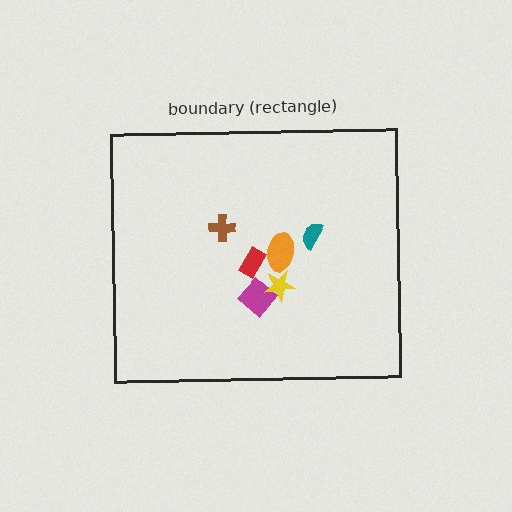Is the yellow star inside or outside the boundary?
Inside.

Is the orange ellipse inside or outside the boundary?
Inside.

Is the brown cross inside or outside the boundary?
Inside.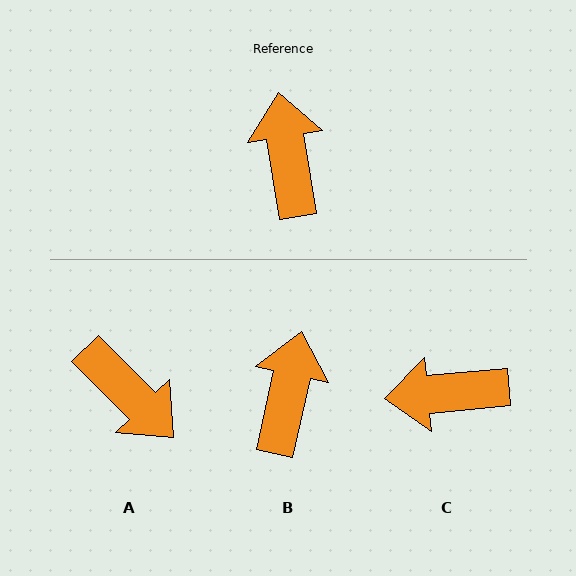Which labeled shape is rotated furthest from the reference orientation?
A, about 144 degrees away.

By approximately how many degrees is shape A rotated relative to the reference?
Approximately 144 degrees clockwise.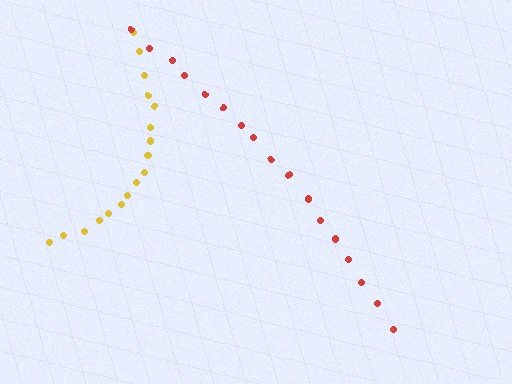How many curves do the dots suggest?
There are 2 distinct paths.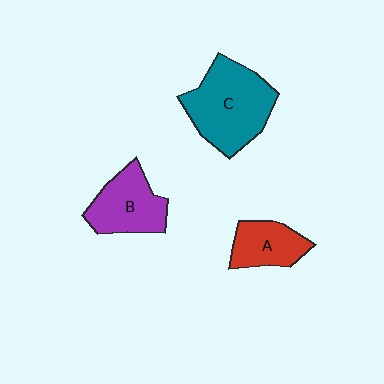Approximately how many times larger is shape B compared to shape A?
Approximately 1.3 times.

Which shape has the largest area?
Shape C (teal).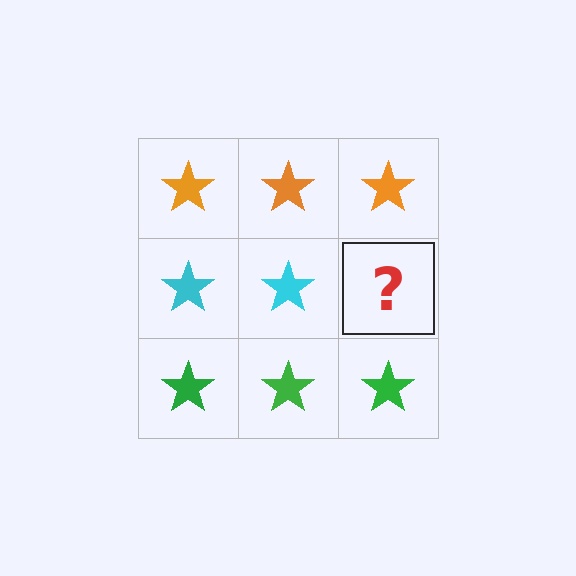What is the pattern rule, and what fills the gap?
The rule is that each row has a consistent color. The gap should be filled with a cyan star.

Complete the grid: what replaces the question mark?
The question mark should be replaced with a cyan star.